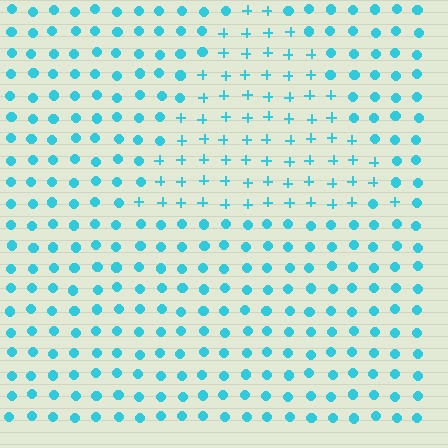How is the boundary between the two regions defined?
The boundary is defined by a change in element shape: plus signs inside vs. circles outside. All elements share the same color and spacing.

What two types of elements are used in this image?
The image uses plus signs inside the triangle region and circles outside it.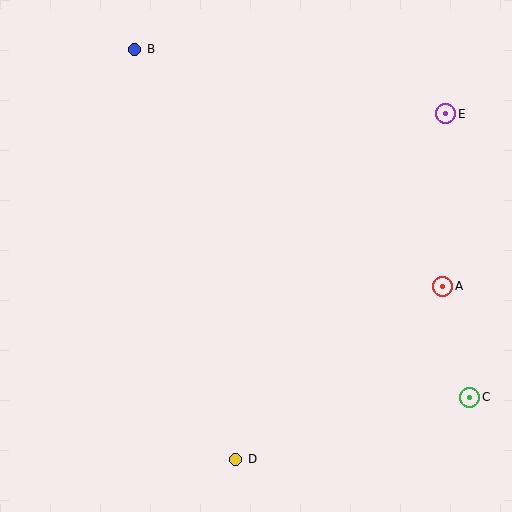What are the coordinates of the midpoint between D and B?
The midpoint between D and B is at (185, 254).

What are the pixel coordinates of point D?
Point D is at (236, 459).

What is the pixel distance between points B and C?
The distance between B and C is 483 pixels.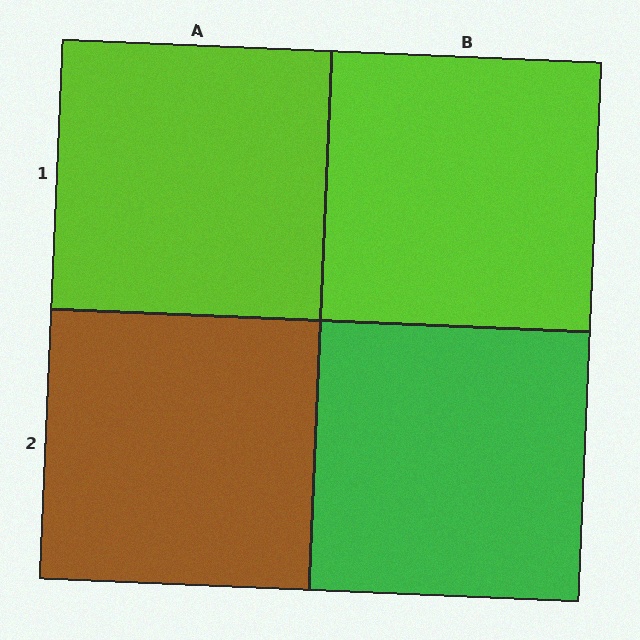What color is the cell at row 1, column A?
Lime.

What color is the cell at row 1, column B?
Lime.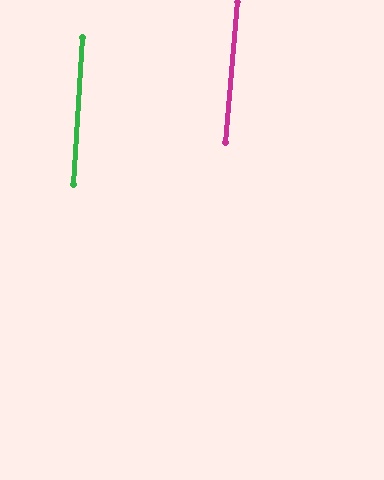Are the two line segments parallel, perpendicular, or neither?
Parallel — their directions differ by only 1.4°.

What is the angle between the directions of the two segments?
Approximately 1 degree.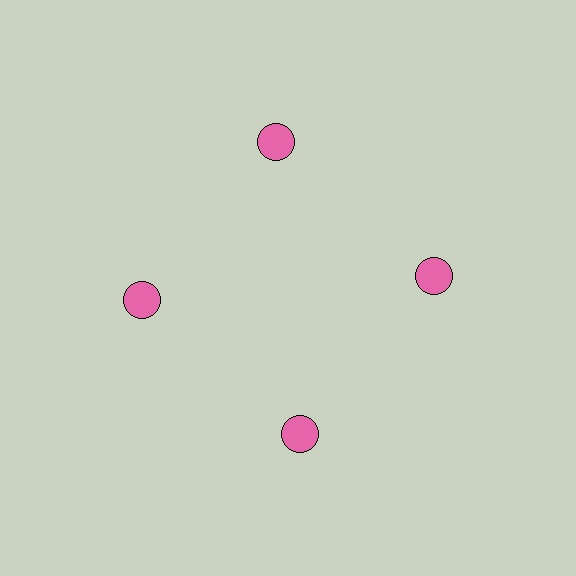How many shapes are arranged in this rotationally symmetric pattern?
There are 4 shapes, arranged in 4 groups of 1.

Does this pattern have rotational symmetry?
Yes, this pattern has 4-fold rotational symmetry. It looks the same after rotating 90 degrees around the center.